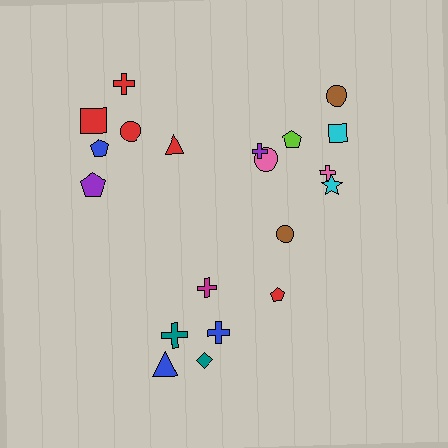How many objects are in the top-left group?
There are 6 objects.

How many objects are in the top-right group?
There are 8 objects.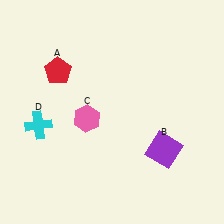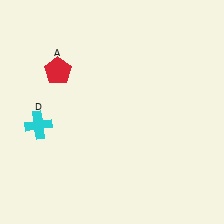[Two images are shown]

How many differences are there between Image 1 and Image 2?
There are 2 differences between the two images.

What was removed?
The purple square (B), the pink hexagon (C) were removed in Image 2.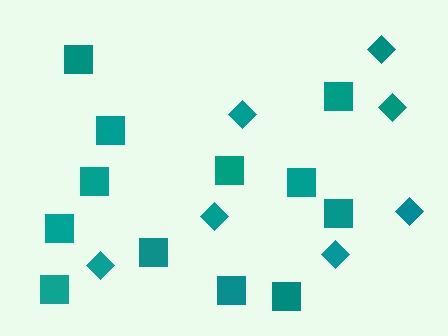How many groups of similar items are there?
There are 2 groups: one group of diamonds (7) and one group of squares (12).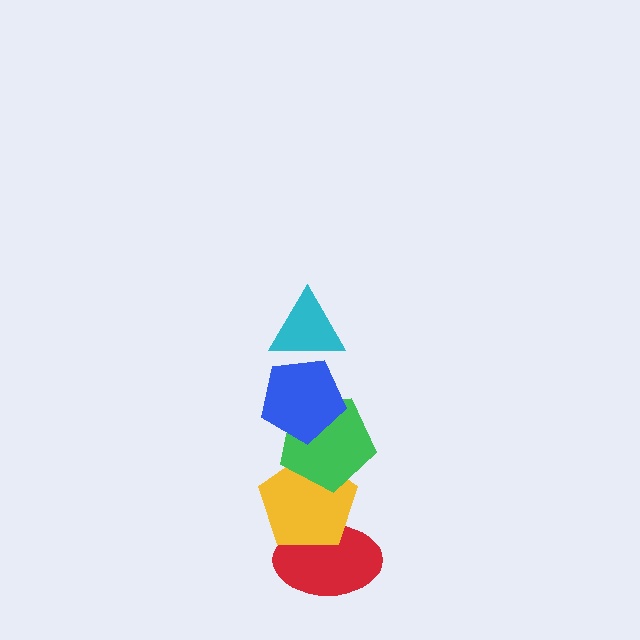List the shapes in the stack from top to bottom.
From top to bottom: the cyan triangle, the blue pentagon, the green pentagon, the yellow pentagon, the red ellipse.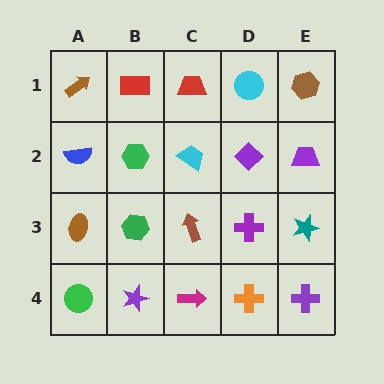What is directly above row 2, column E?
A brown hexagon.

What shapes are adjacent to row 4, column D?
A purple cross (row 3, column D), a magenta arrow (row 4, column C), a purple cross (row 4, column E).